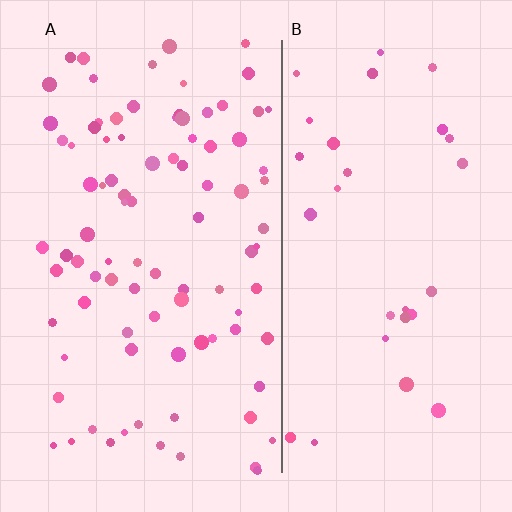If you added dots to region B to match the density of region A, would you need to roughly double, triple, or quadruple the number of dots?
Approximately triple.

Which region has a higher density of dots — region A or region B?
A (the left).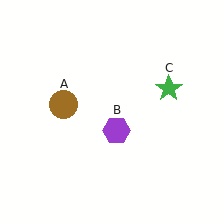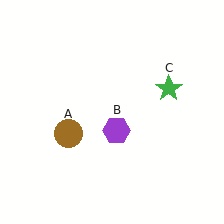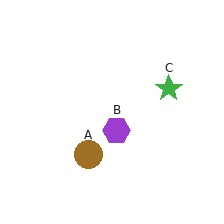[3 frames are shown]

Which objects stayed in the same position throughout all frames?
Purple hexagon (object B) and green star (object C) remained stationary.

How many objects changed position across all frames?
1 object changed position: brown circle (object A).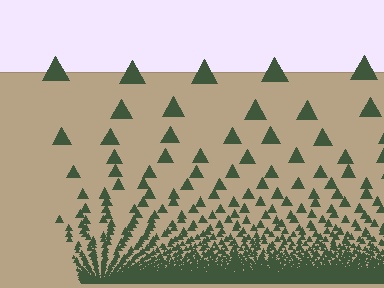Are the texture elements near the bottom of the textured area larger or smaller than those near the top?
Smaller. The gradient is inverted — elements near the bottom are smaller and denser.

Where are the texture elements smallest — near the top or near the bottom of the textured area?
Near the bottom.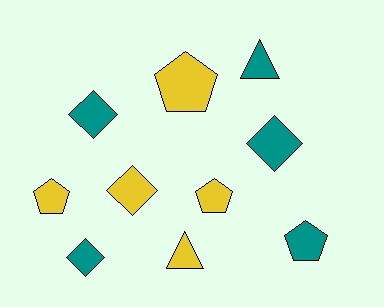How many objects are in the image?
There are 10 objects.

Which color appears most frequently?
Yellow, with 5 objects.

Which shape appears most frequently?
Diamond, with 4 objects.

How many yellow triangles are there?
There is 1 yellow triangle.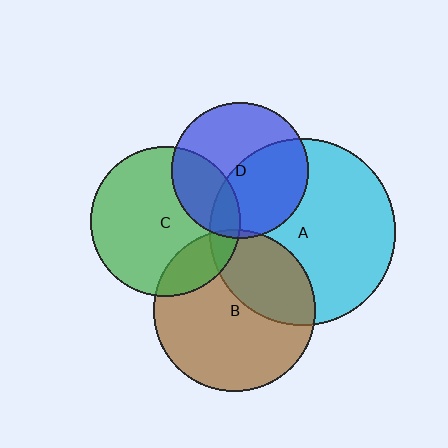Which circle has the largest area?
Circle A (cyan).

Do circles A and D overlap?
Yes.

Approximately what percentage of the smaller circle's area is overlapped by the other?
Approximately 45%.